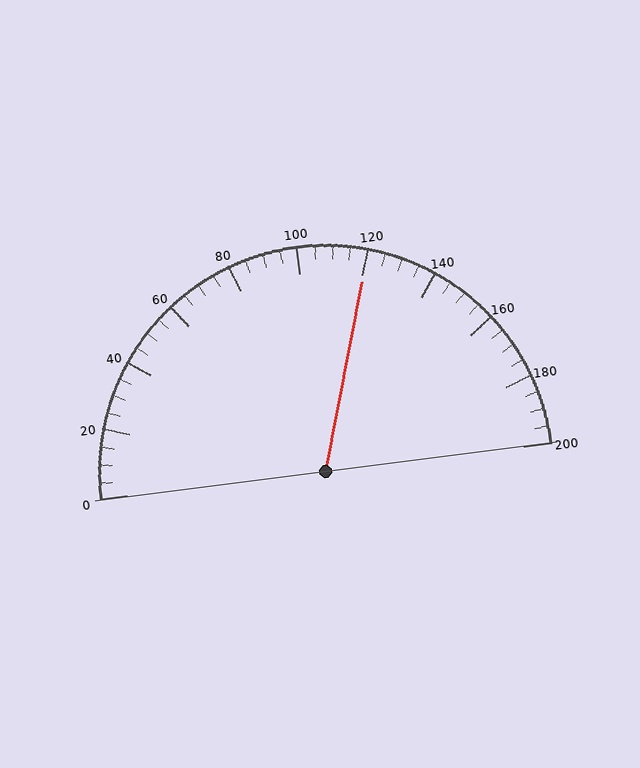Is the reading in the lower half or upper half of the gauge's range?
The reading is in the upper half of the range (0 to 200).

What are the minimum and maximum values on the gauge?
The gauge ranges from 0 to 200.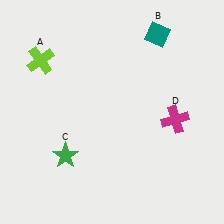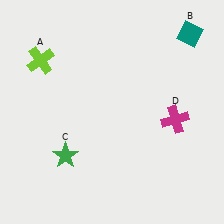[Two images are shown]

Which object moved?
The teal diamond (B) moved right.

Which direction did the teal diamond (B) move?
The teal diamond (B) moved right.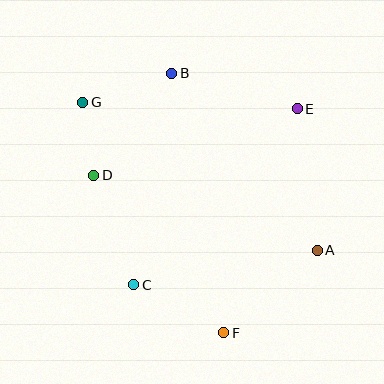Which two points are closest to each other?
Points D and G are closest to each other.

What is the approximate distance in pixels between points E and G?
The distance between E and G is approximately 214 pixels.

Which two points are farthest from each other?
Points A and G are farthest from each other.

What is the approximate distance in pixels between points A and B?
The distance between A and B is approximately 229 pixels.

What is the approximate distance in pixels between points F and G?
The distance between F and G is approximately 270 pixels.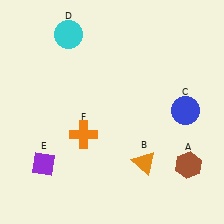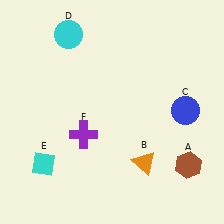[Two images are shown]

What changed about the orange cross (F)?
In Image 1, F is orange. In Image 2, it changed to purple.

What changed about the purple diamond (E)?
In Image 1, E is purple. In Image 2, it changed to cyan.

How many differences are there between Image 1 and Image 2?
There are 2 differences between the two images.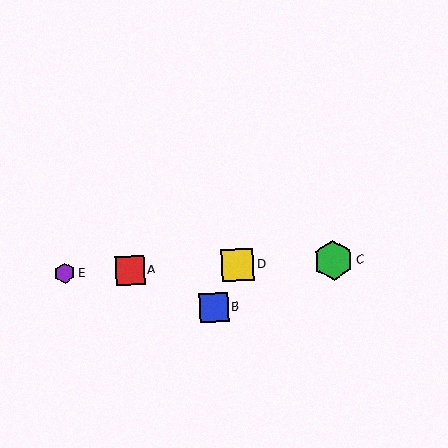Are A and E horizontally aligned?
Yes, both are at y≈270.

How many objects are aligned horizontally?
4 objects (A, C, D, E) are aligned horizontally.